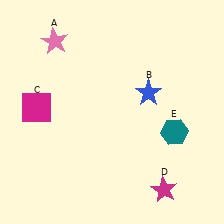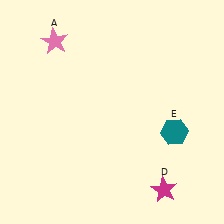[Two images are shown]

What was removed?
The blue star (B), the magenta square (C) were removed in Image 2.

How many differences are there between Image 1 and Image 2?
There are 2 differences between the two images.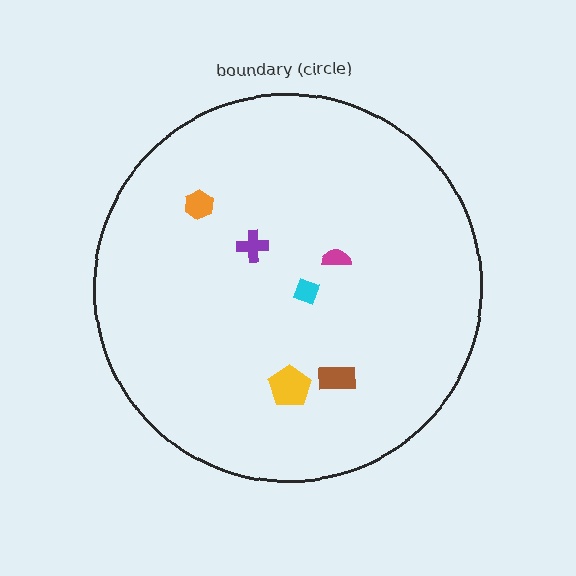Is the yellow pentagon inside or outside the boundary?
Inside.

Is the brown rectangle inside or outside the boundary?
Inside.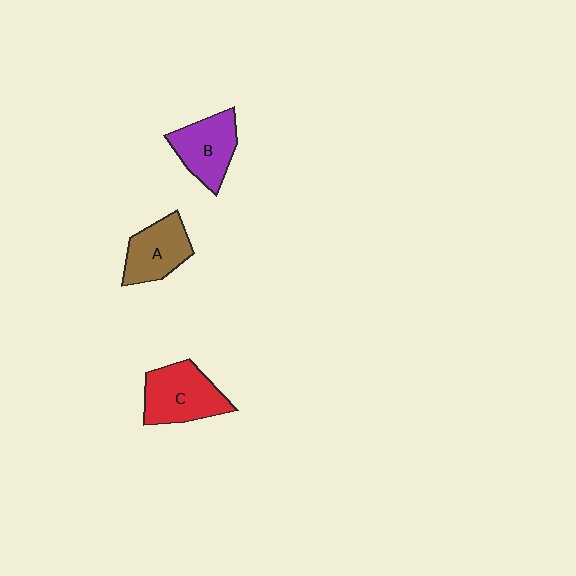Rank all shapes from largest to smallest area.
From largest to smallest: C (red), B (purple), A (brown).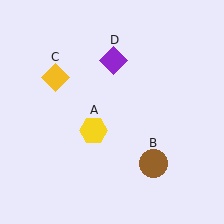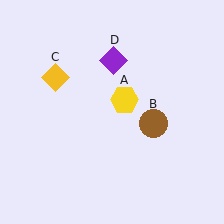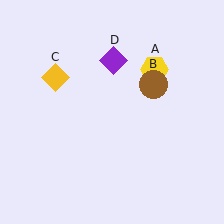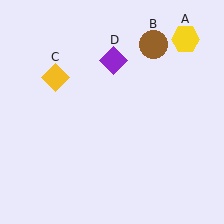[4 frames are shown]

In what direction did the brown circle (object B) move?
The brown circle (object B) moved up.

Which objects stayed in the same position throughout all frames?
Yellow diamond (object C) and purple diamond (object D) remained stationary.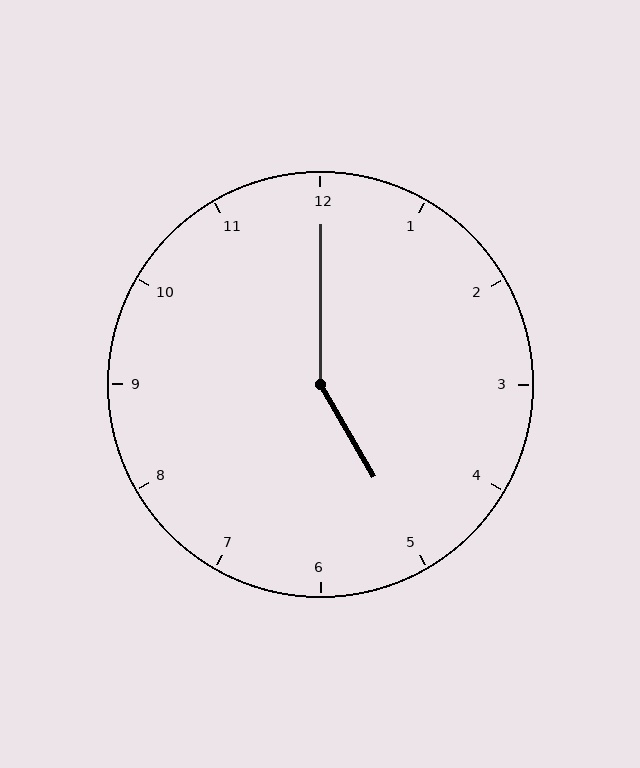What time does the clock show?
5:00.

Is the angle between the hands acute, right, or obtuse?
It is obtuse.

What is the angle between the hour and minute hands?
Approximately 150 degrees.